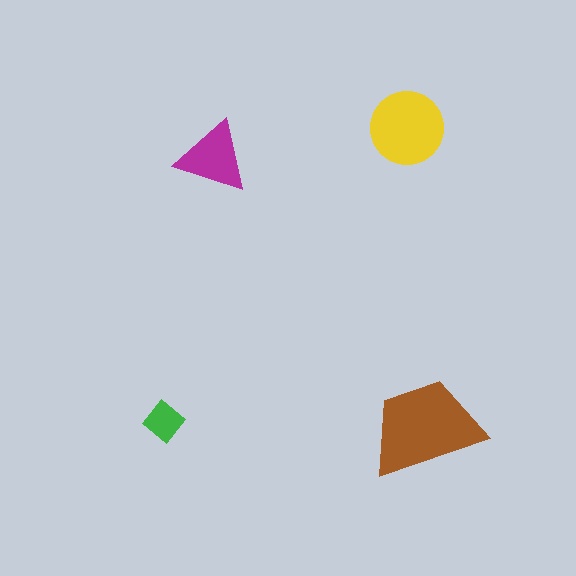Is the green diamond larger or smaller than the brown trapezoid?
Smaller.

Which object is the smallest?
The green diamond.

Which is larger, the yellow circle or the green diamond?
The yellow circle.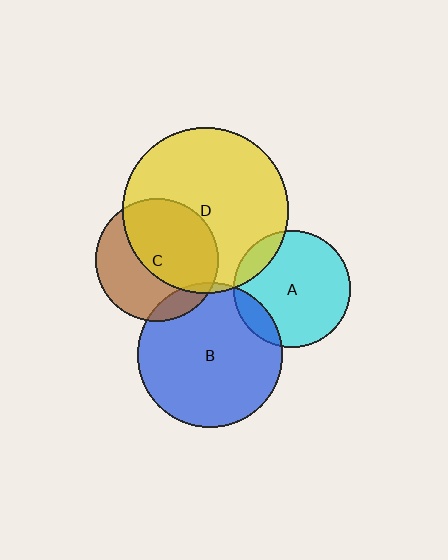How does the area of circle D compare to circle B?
Approximately 1.3 times.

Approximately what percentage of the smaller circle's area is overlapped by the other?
Approximately 55%.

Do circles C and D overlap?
Yes.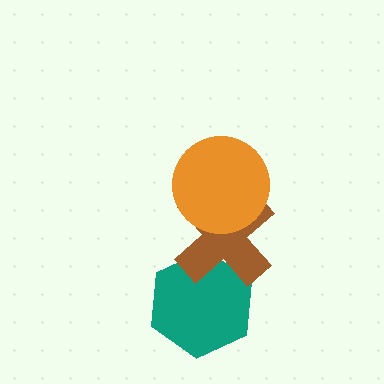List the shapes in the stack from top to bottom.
From top to bottom: the orange circle, the brown cross, the teal hexagon.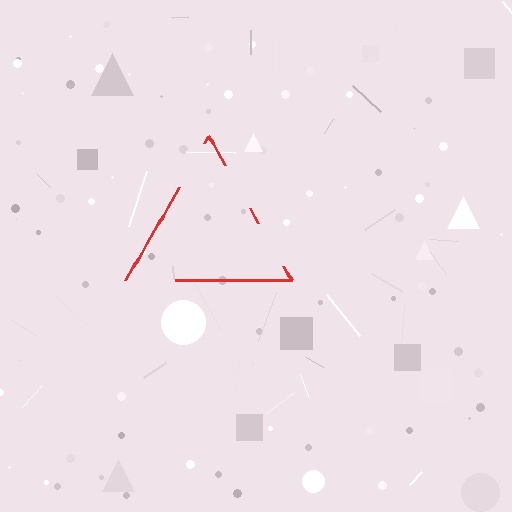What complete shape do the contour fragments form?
The contour fragments form a triangle.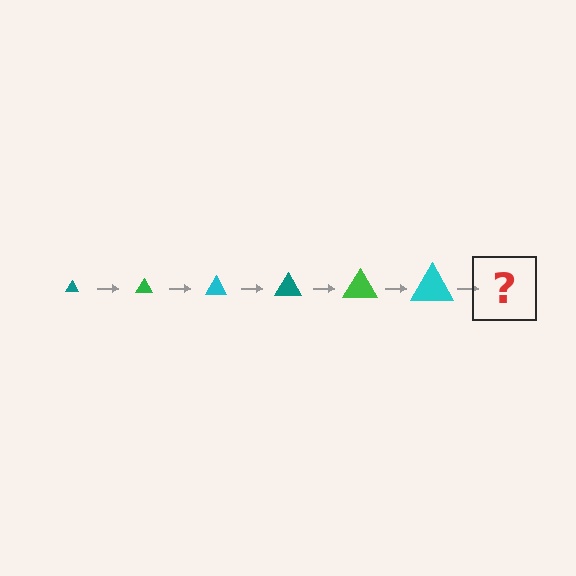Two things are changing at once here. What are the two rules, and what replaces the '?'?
The two rules are that the triangle grows larger each step and the color cycles through teal, green, and cyan. The '?' should be a teal triangle, larger than the previous one.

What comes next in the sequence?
The next element should be a teal triangle, larger than the previous one.